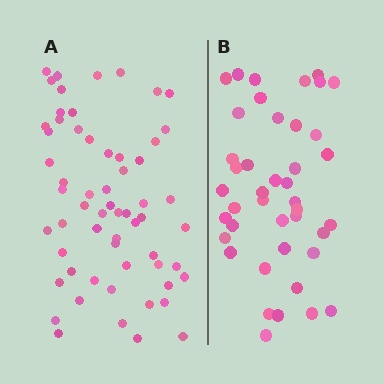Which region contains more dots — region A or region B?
Region A (the left region) has more dots.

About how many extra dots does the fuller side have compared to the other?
Region A has approximately 20 more dots than region B.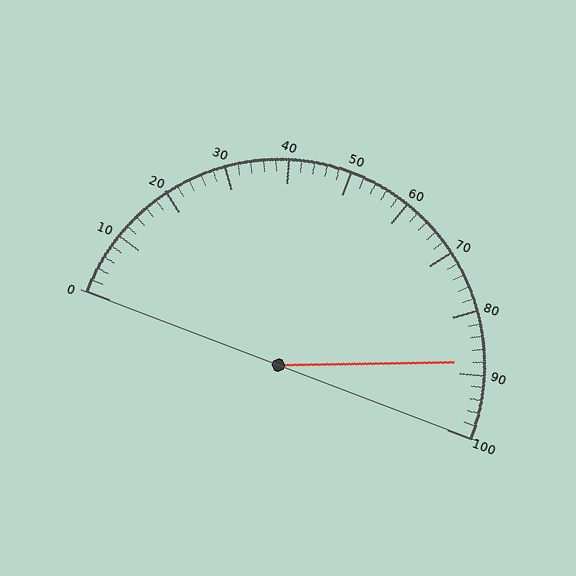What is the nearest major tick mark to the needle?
The nearest major tick mark is 90.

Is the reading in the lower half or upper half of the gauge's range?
The reading is in the upper half of the range (0 to 100).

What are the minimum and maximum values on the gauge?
The gauge ranges from 0 to 100.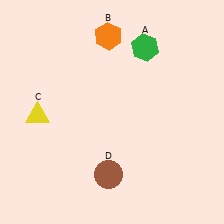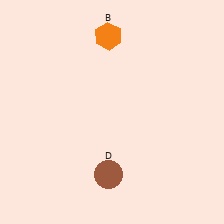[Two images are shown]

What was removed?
The green hexagon (A), the yellow triangle (C) were removed in Image 2.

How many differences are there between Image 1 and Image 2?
There are 2 differences between the two images.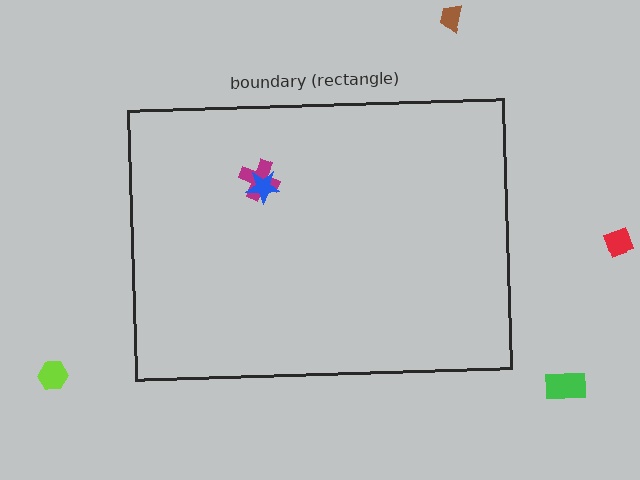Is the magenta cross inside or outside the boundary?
Inside.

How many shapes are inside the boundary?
2 inside, 4 outside.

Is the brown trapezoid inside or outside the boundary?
Outside.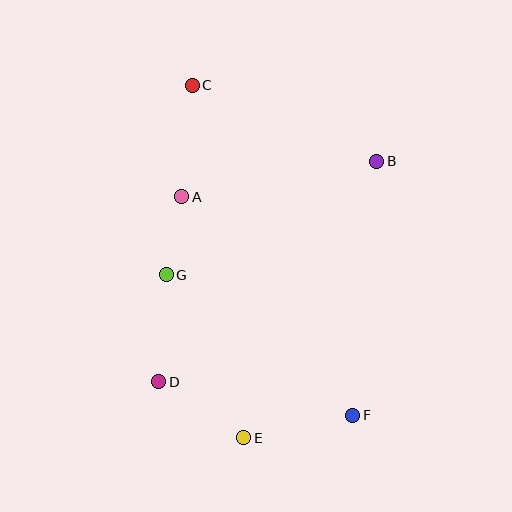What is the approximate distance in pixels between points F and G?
The distance between F and G is approximately 233 pixels.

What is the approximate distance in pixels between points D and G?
The distance between D and G is approximately 107 pixels.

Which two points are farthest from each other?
Points C and F are farthest from each other.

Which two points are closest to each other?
Points A and G are closest to each other.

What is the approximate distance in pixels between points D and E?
The distance between D and E is approximately 102 pixels.